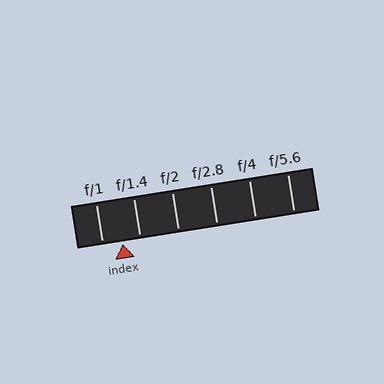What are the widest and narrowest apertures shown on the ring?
The widest aperture shown is f/1 and the narrowest is f/5.6.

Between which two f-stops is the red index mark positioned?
The index mark is between f/1 and f/1.4.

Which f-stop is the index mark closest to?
The index mark is closest to f/1.4.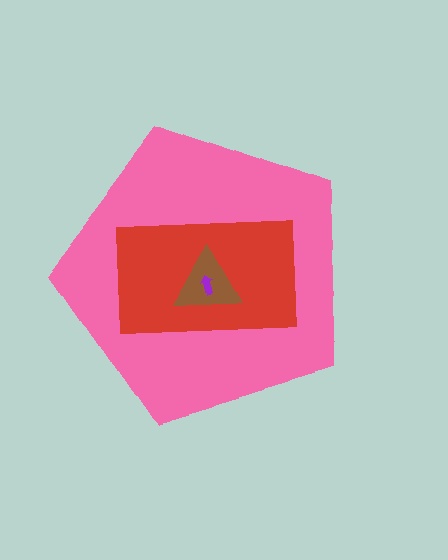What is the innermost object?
The purple arrow.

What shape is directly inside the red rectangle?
The brown triangle.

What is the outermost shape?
The pink pentagon.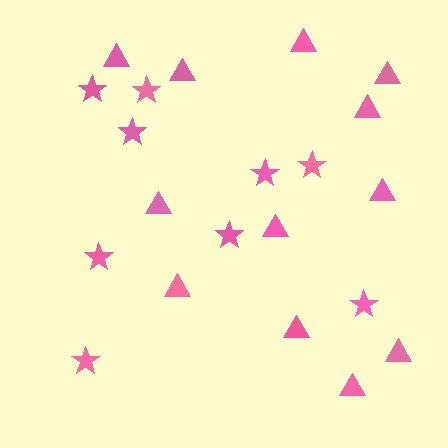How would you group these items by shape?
There are 2 groups: one group of stars (9) and one group of triangles (12).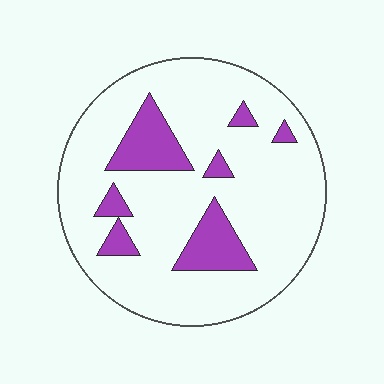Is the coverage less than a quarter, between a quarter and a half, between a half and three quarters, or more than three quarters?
Less than a quarter.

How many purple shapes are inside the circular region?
7.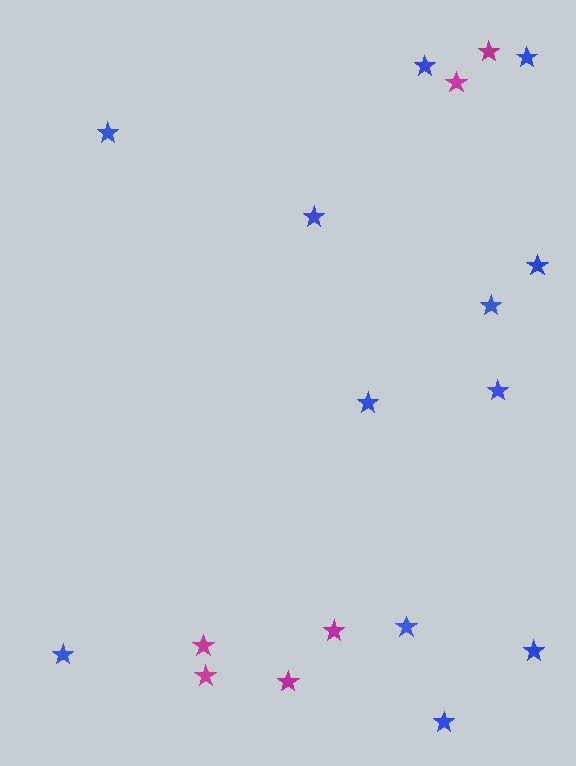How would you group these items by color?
There are 2 groups: one group of magenta stars (6) and one group of blue stars (12).